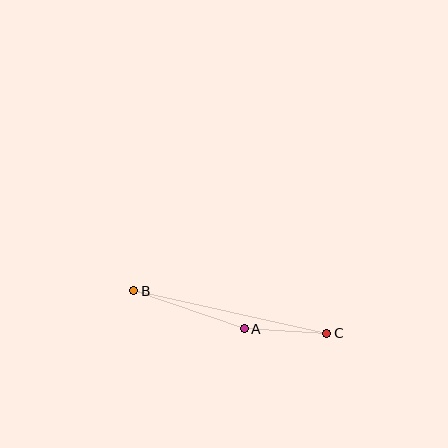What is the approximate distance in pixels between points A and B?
The distance between A and B is approximately 117 pixels.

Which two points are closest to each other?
Points A and C are closest to each other.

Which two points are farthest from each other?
Points B and C are farthest from each other.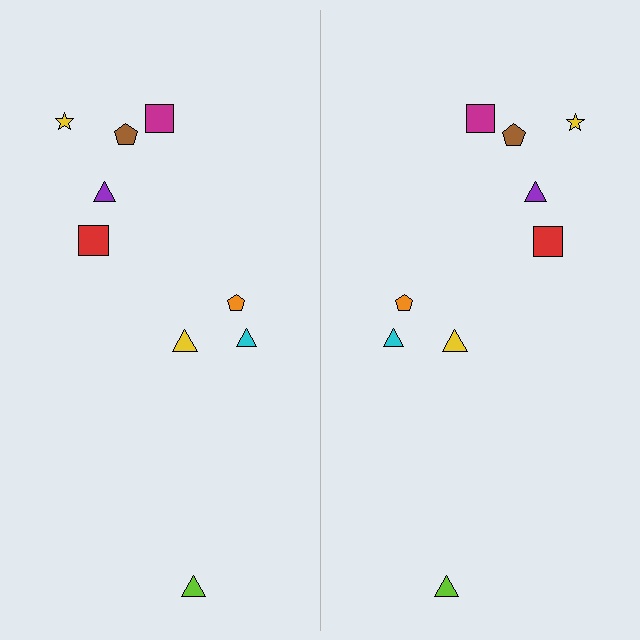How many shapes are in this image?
There are 18 shapes in this image.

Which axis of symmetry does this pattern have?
The pattern has a vertical axis of symmetry running through the center of the image.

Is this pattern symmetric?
Yes, this pattern has bilateral (reflection) symmetry.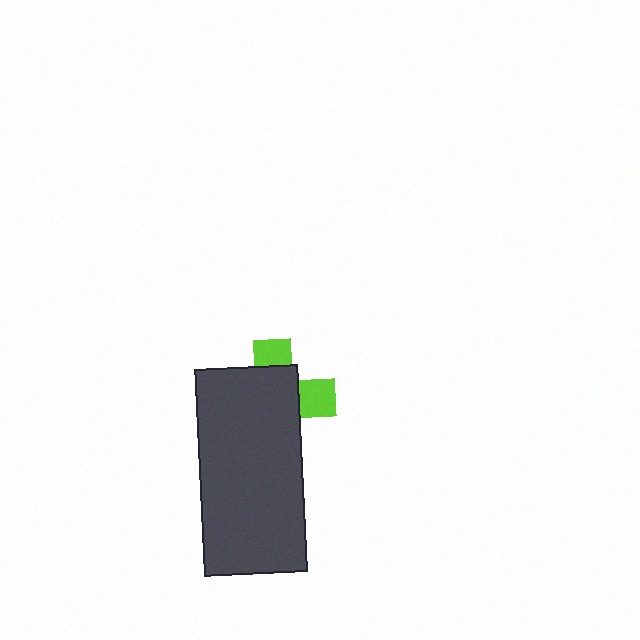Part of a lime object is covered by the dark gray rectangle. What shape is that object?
It is a cross.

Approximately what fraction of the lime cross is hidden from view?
Roughly 70% of the lime cross is hidden behind the dark gray rectangle.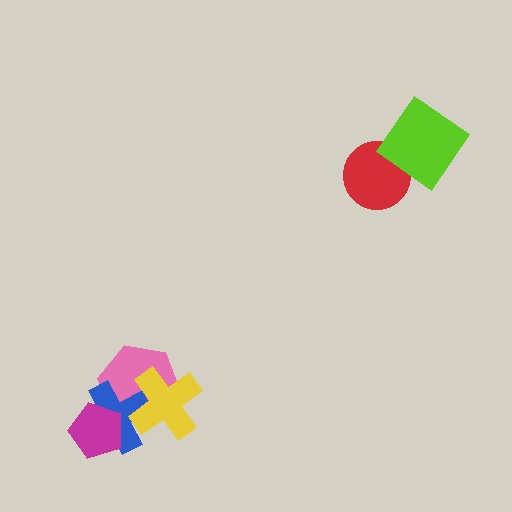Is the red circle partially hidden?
Yes, it is partially covered by another shape.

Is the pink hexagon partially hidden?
Yes, it is partially covered by another shape.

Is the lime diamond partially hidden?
No, no other shape covers it.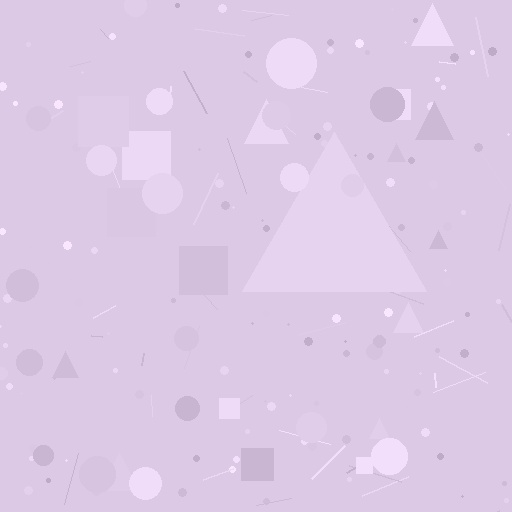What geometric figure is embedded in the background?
A triangle is embedded in the background.